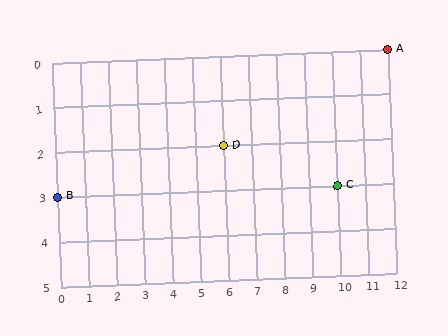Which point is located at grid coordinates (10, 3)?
Point C is at (10, 3).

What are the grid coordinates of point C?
Point C is at grid coordinates (10, 3).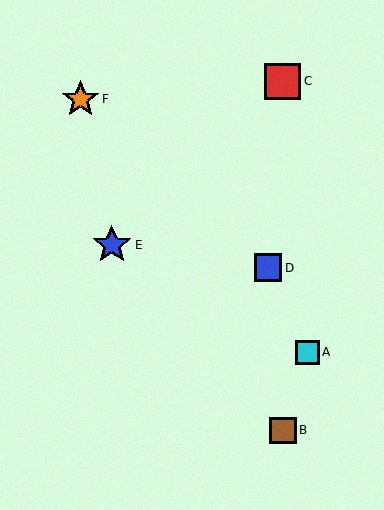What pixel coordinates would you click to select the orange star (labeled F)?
Click at (80, 99) to select the orange star F.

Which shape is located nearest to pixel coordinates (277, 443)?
The brown square (labeled B) at (283, 430) is nearest to that location.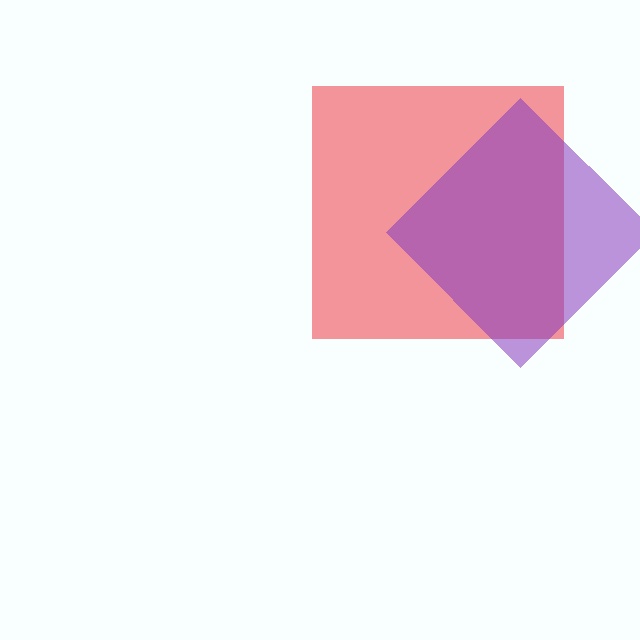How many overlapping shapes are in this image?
There are 2 overlapping shapes in the image.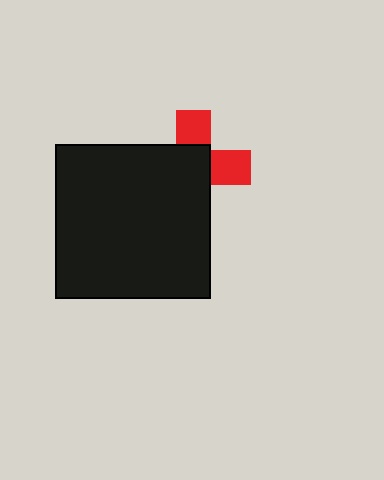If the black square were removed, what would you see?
You would see the complete red cross.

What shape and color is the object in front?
The object in front is a black square.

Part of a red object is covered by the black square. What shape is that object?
It is a cross.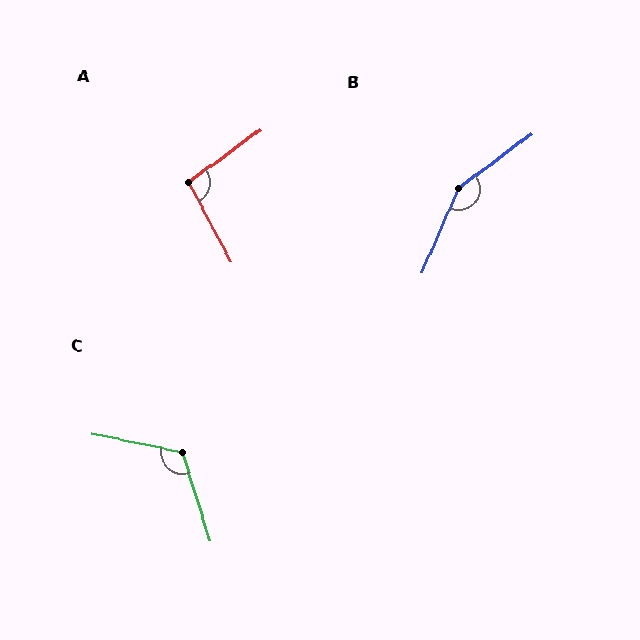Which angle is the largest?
B, at approximately 150 degrees.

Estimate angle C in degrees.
Approximately 119 degrees.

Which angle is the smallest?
A, at approximately 98 degrees.